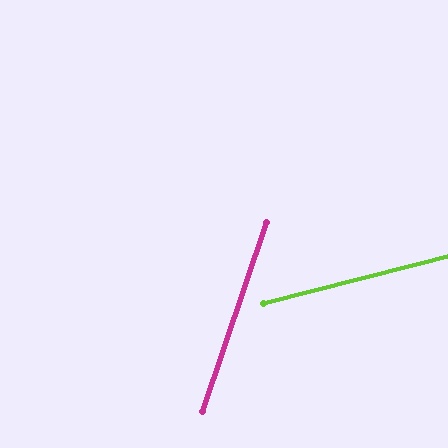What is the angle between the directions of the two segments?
Approximately 57 degrees.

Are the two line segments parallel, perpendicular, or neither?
Neither parallel nor perpendicular — they differ by about 57°.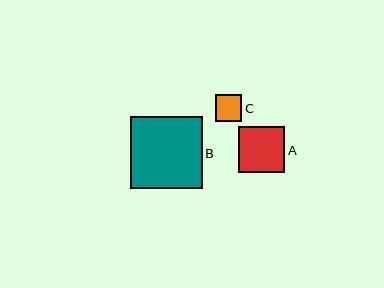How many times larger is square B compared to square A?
Square B is approximately 1.6 times the size of square A.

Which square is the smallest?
Square C is the smallest with a size of approximately 27 pixels.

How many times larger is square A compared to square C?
Square A is approximately 1.7 times the size of square C.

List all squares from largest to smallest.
From largest to smallest: B, A, C.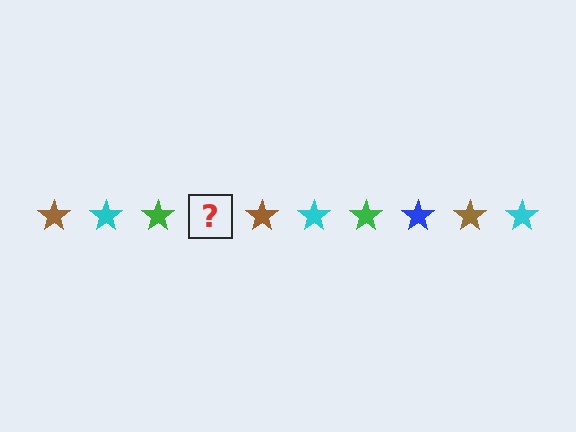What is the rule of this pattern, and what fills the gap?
The rule is that the pattern cycles through brown, cyan, green, blue stars. The gap should be filled with a blue star.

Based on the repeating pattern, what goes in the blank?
The blank should be a blue star.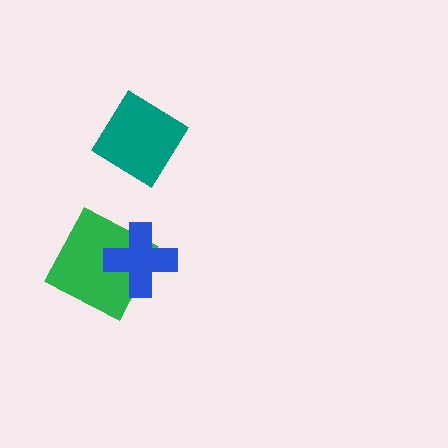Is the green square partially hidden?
Yes, it is partially covered by another shape.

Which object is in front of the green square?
The blue cross is in front of the green square.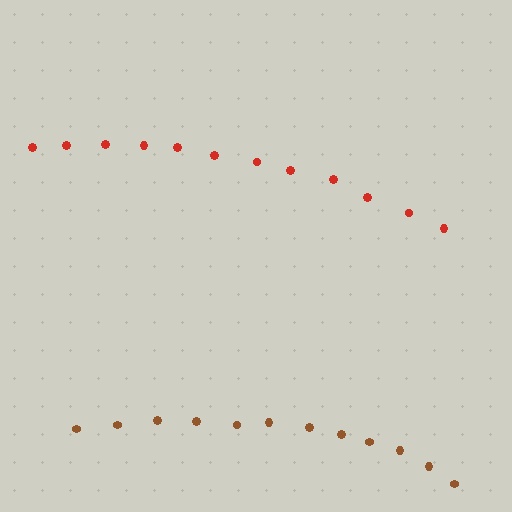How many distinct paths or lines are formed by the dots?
There are 2 distinct paths.